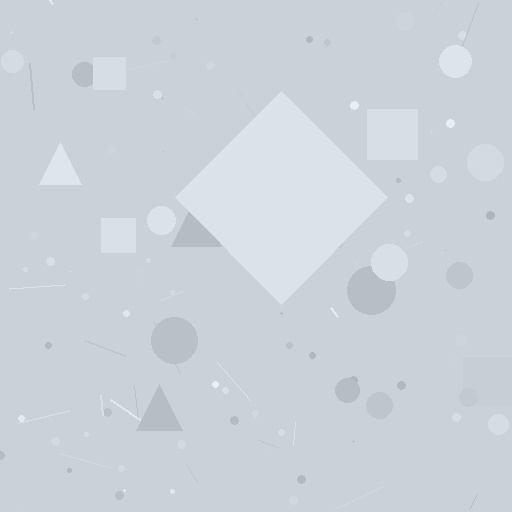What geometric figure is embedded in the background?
A diamond is embedded in the background.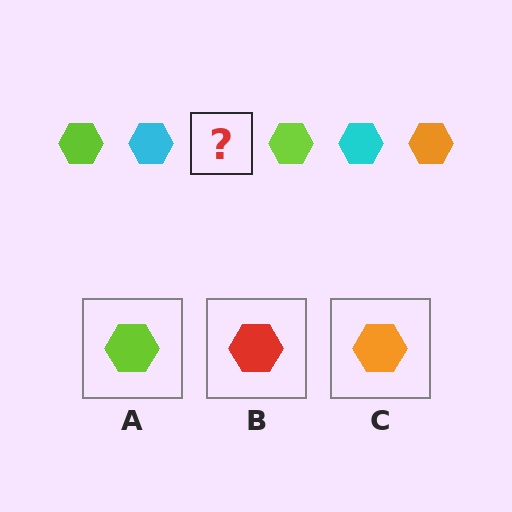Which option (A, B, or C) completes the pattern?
C.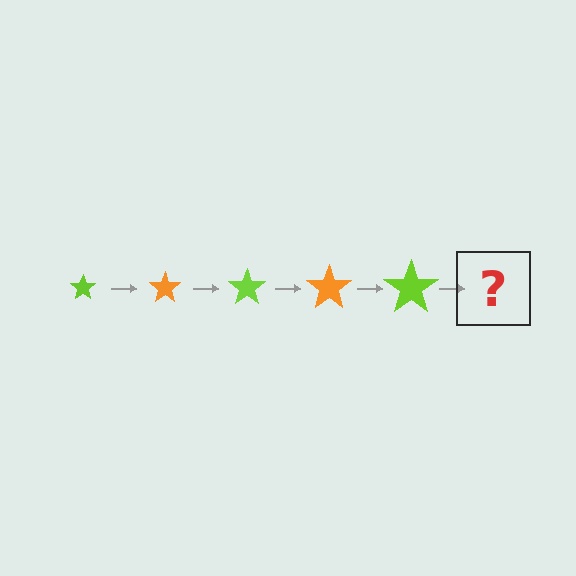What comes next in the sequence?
The next element should be an orange star, larger than the previous one.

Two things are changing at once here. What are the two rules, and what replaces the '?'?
The two rules are that the star grows larger each step and the color cycles through lime and orange. The '?' should be an orange star, larger than the previous one.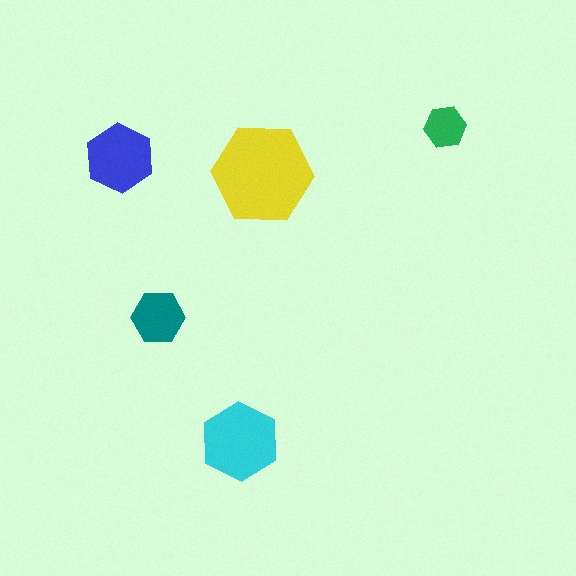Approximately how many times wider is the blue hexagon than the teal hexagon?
About 1.5 times wider.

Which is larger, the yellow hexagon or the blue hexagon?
The yellow one.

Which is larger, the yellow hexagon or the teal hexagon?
The yellow one.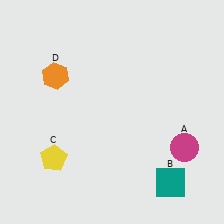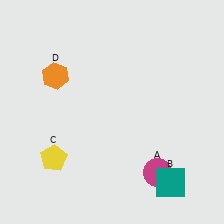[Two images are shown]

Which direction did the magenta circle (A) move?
The magenta circle (A) moved left.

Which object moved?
The magenta circle (A) moved left.